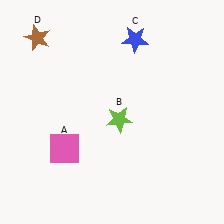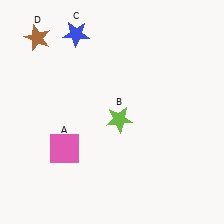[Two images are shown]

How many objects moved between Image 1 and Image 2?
1 object moved between the two images.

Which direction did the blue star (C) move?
The blue star (C) moved left.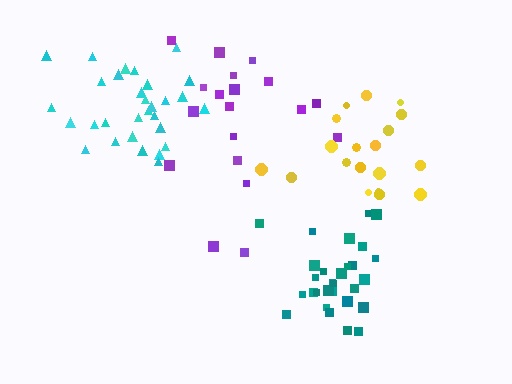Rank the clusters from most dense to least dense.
teal, cyan, yellow, purple.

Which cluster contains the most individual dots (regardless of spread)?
Cyan (30).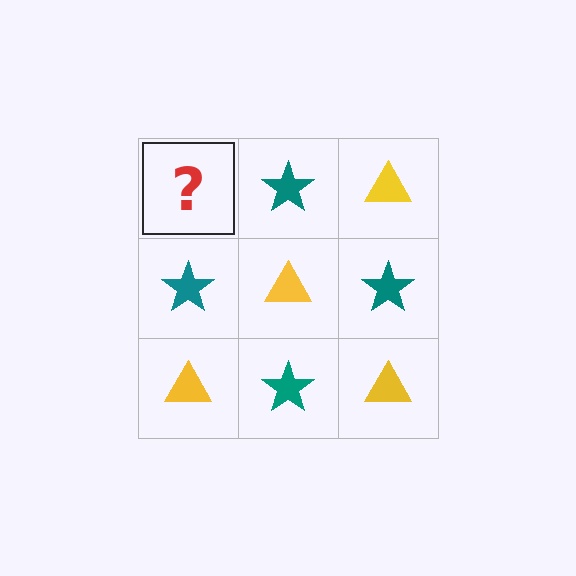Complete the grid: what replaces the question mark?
The question mark should be replaced with a yellow triangle.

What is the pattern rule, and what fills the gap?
The rule is that it alternates yellow triangle and teal star in a checkerboard pattern. The gap should be filled with a yellow triangle.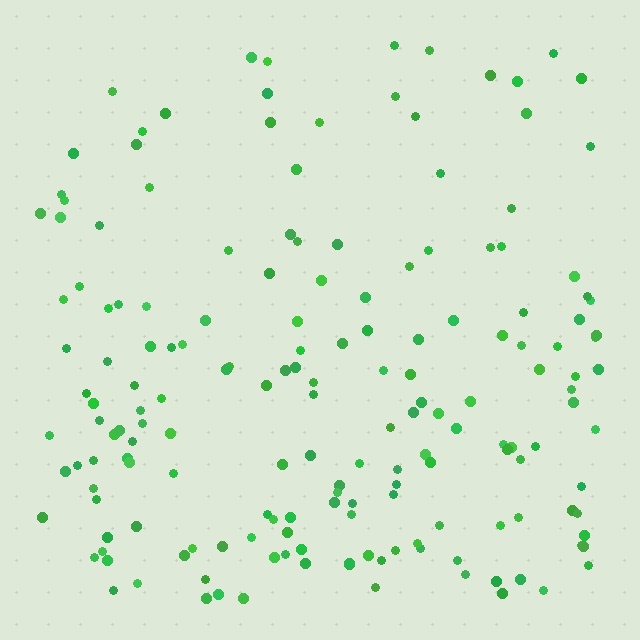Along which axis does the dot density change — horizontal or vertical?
Vertical.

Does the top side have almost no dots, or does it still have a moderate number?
Still a moderate number, just noticeably fewer than the bottom.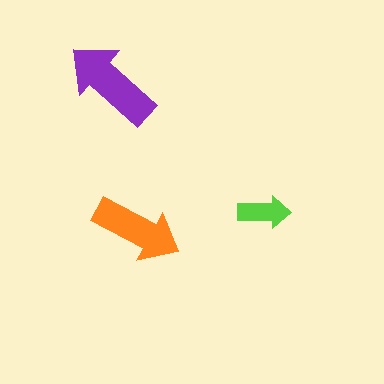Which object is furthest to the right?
The lime arrow is rightmost.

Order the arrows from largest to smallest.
the purple one, the orange one, the lime one.